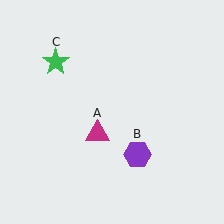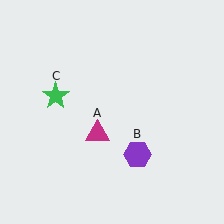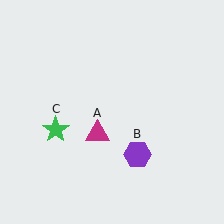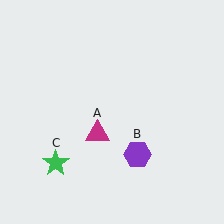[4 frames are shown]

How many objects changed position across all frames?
1 object changed position: green star (object C).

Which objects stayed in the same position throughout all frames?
Magenta triangle (object A) and purple hexagon (object B) remained stationary.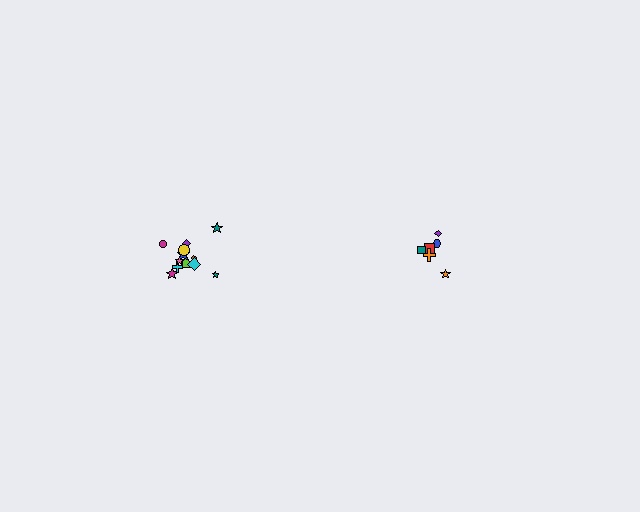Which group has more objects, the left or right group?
The left group.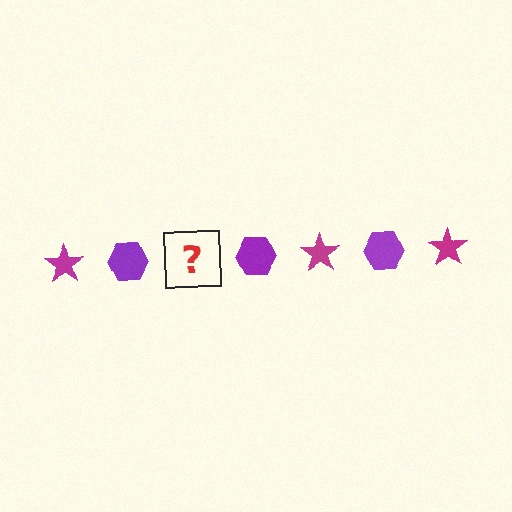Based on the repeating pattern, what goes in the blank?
The blank should be a magenta star.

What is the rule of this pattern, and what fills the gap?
The rule is that the pattern alternates between magenta star and purple hexagon. The gap should be filled with a magenta star.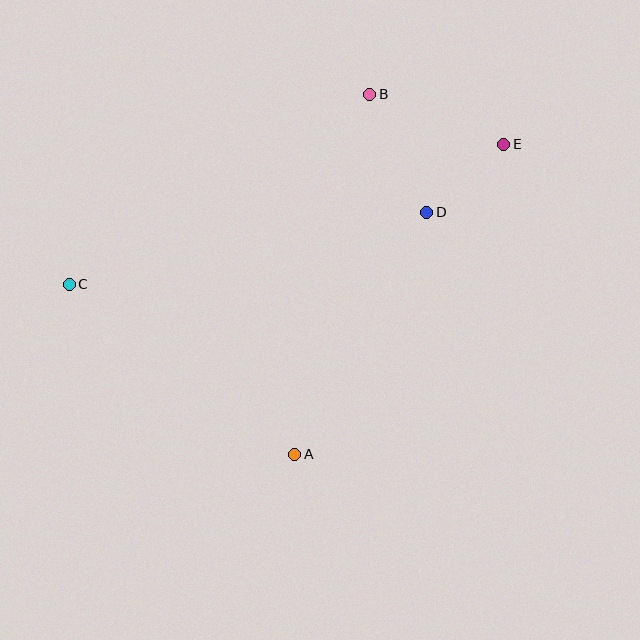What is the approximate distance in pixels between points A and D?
The distance between A and D is approximately 276 pixels.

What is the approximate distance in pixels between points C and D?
The distance between C and D is approximately 364 pixels.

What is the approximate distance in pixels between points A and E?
The distance between A and E is approximately 374 pixels.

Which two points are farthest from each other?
Points C and E are farthest from each other.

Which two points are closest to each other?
Points D and E are closest to each other.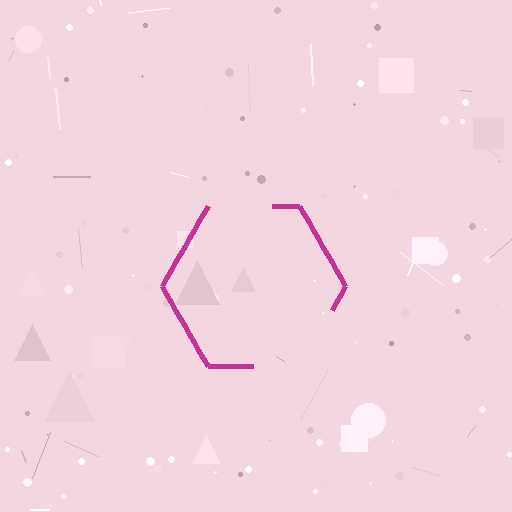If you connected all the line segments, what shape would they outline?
They would outline a hexagon.